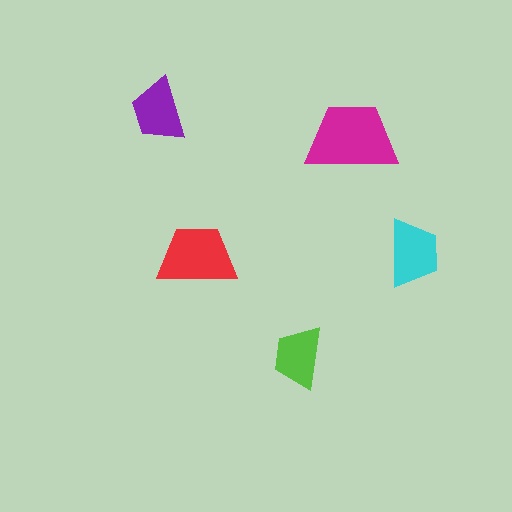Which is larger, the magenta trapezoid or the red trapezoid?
The magenta one.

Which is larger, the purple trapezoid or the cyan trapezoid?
The cyan one.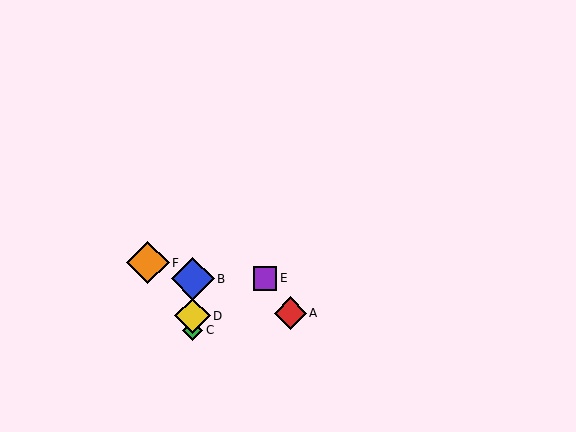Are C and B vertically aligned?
Yes, both are at x≈193.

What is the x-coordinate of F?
Object F is at x≈148.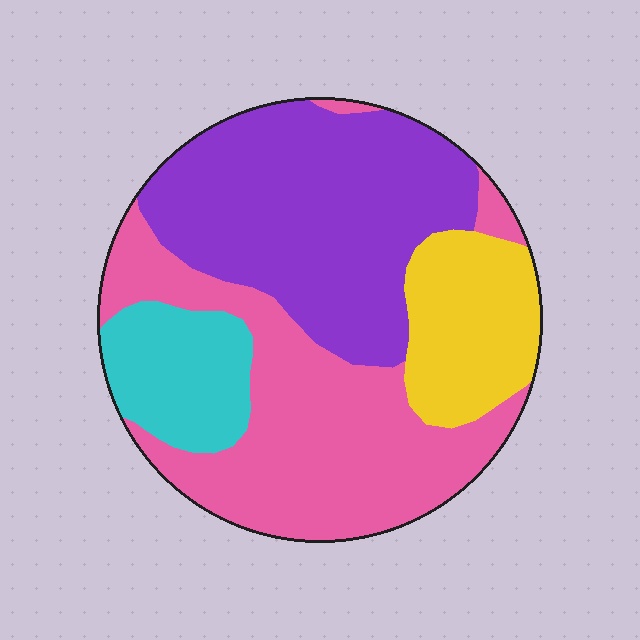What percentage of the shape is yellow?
Yellow covers roughly 15% of the shape.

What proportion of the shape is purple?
Purple takes up about three eighths (3/8) of the shape.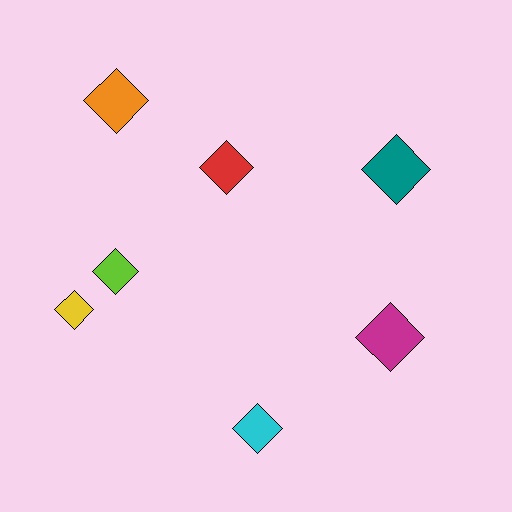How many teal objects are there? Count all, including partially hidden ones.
There is 1 teal object.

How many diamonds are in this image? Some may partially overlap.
There are 7 diamonds.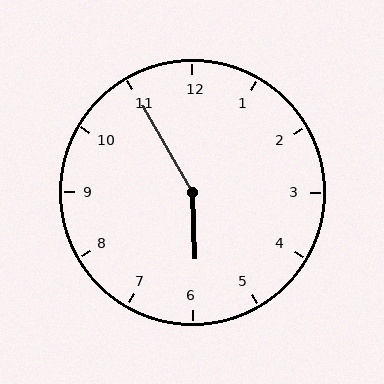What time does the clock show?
5:55.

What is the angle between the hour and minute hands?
Approximately 152 degrees.